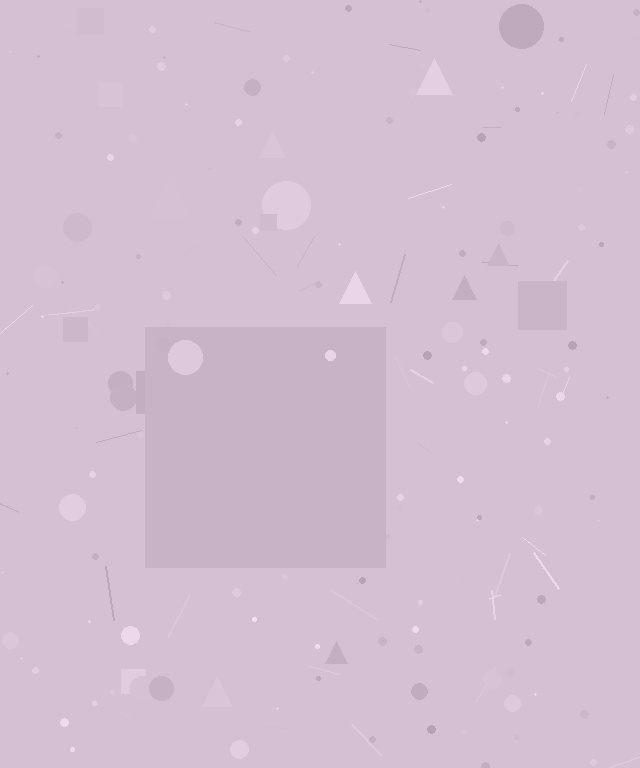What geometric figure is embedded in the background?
A square is embedded in the background.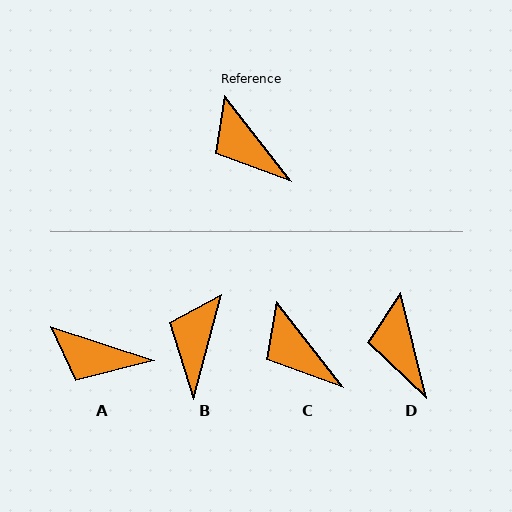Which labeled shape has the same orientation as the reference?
C.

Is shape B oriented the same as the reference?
No, it is off by about 52 degrees.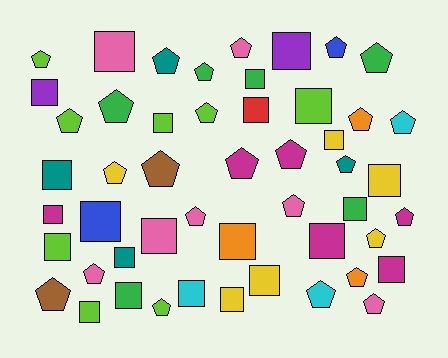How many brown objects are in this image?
There are 2 brown objects.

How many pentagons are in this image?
There are 26 pentagons.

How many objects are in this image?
There are 50 objects.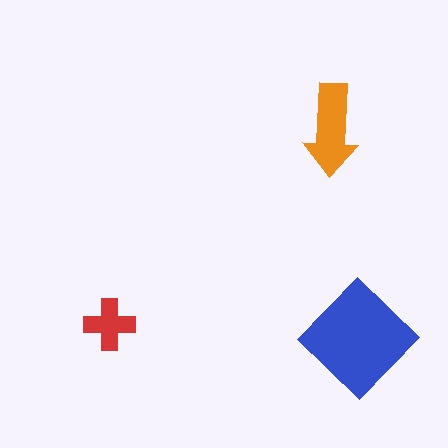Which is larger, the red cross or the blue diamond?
The blue diamond.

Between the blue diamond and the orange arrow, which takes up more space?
The blue diamond.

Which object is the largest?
The blue diamond.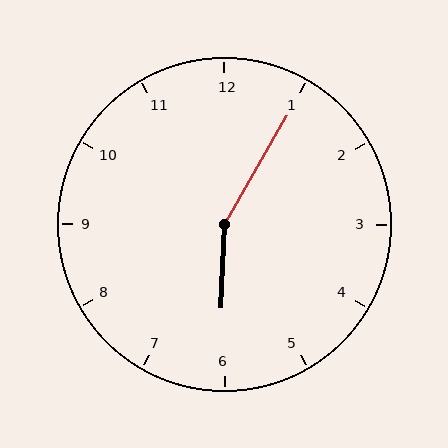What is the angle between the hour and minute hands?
Approximately 152 degrees.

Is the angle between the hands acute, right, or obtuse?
It is obtuse.